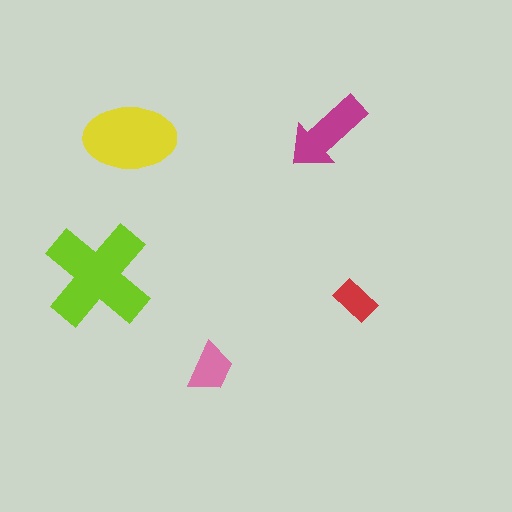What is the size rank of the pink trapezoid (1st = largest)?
4th.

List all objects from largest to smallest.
The lime cross, the yellow ellipse, the magenta arrow, the pink trapezoid, the red rectangle.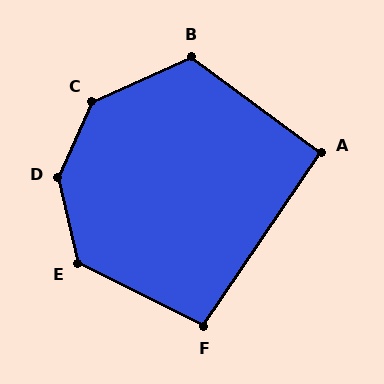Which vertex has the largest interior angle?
D, at approximately 143 degrees.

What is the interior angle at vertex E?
Approximately 129 degrees (obtuse).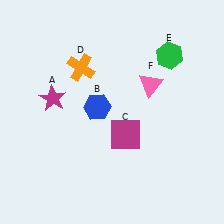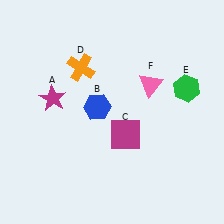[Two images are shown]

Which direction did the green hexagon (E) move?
The green hexagon (E) moved down.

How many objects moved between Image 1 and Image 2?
1 object moved between the two images.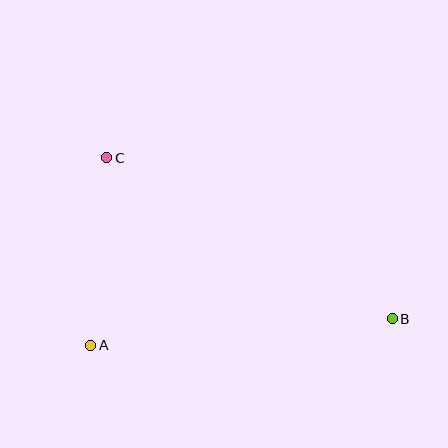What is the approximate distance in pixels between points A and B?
The distance between A and B is approximately 303 pixels.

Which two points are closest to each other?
Points A and C are closest to each other.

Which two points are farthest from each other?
Points B and C are farthest from each other.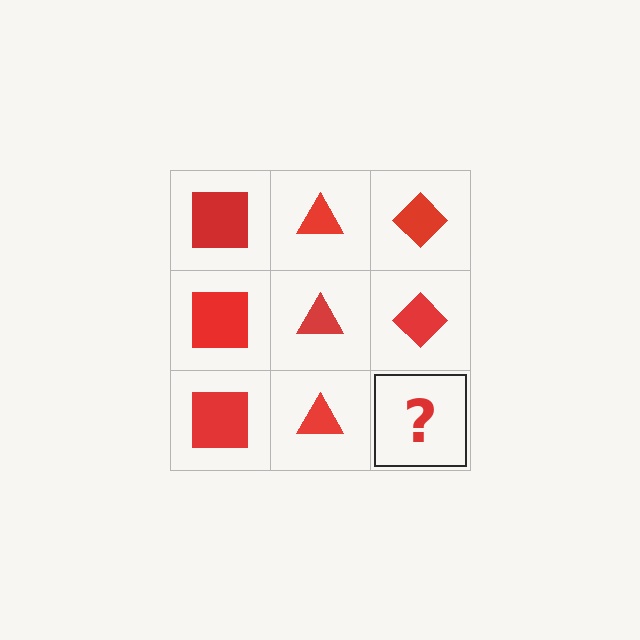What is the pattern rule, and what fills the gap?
The rule is that each column has a consistent shape. The gap should be filled with a red diamond.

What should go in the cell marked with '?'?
The missing cell should contain a red diamond.